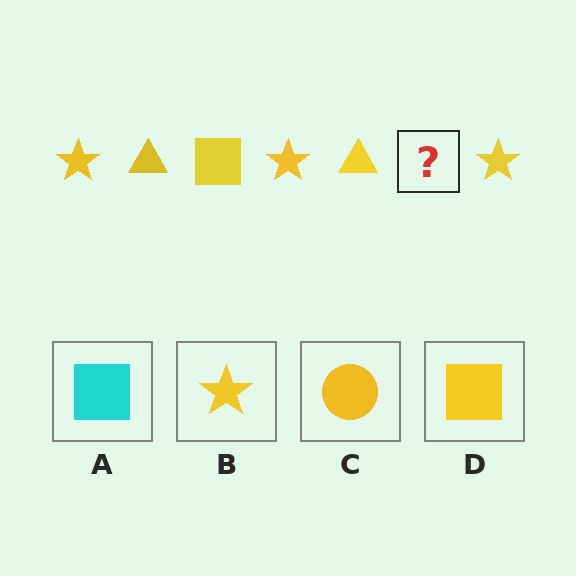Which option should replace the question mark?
Option D.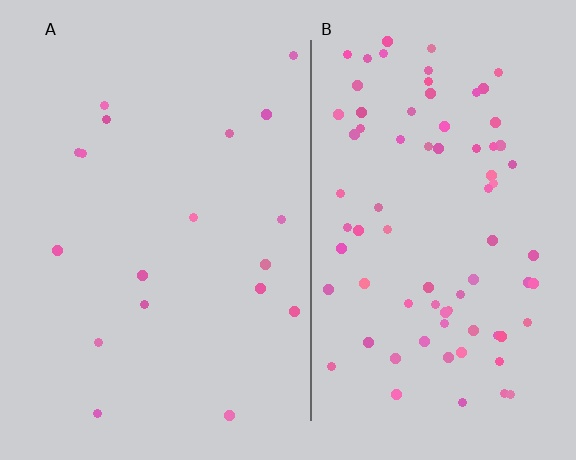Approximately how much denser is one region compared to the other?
Approximately 4.4× — region B over region A.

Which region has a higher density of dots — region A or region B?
B (the right).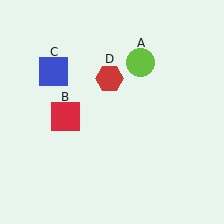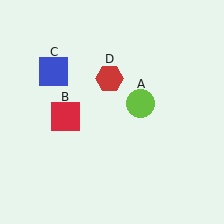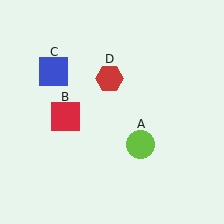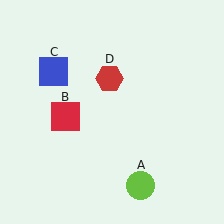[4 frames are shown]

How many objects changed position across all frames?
1 object changed position: lime circle (object A).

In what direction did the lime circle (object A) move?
The lime circle (object A) moved down.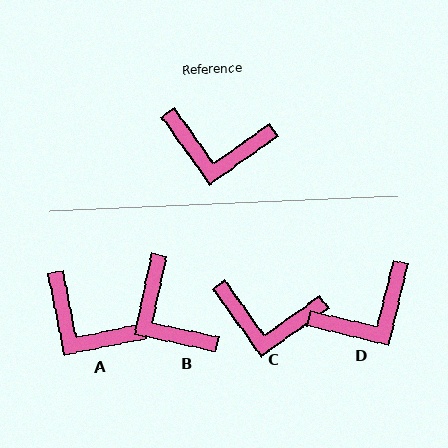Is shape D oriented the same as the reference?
No, it is off by about 41 degrees.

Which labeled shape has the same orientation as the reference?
C.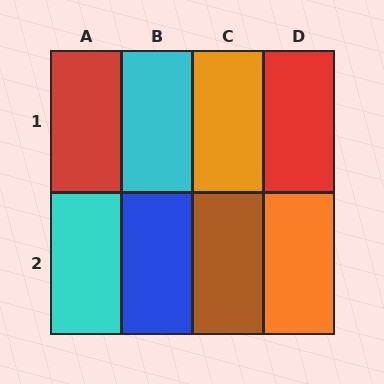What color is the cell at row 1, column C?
Orange.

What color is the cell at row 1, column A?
Red.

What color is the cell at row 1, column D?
Red.